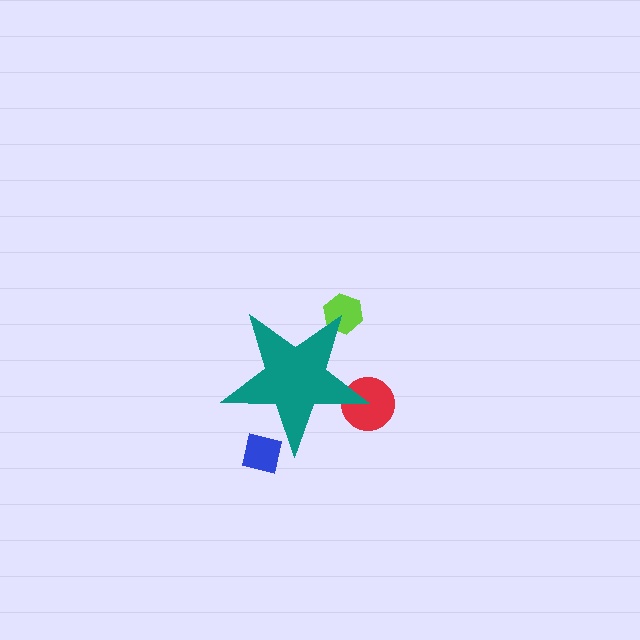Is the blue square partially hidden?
Yes, the blue square is partially hidden behind the teal star.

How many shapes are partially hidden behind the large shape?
3 shapes are partially hidden.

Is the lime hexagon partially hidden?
Yes, the lime hexagon is partially hidden behind the teal star.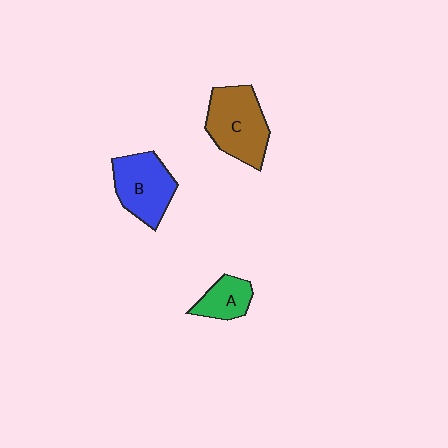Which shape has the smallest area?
Shape A (green).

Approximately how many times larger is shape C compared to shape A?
Approximately 2.0 times.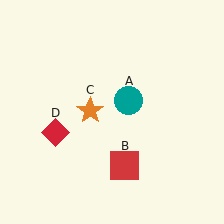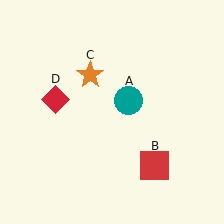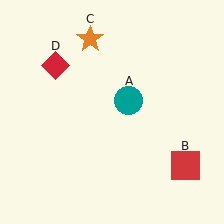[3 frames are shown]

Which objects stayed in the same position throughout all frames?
Teal circle (object A) remained stationary.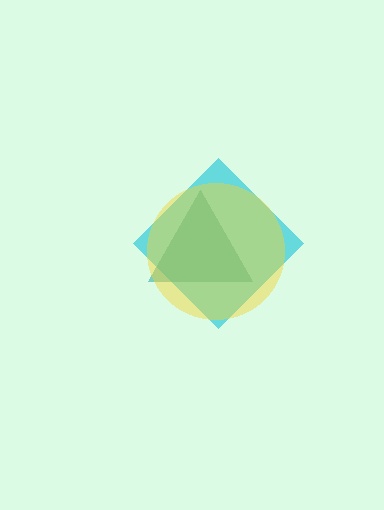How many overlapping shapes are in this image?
There are 3 overlapping shapes in the image.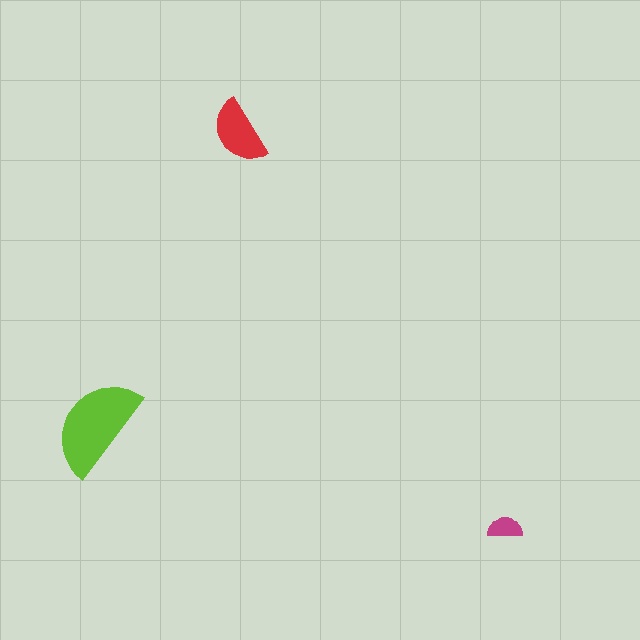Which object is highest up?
The red semicircle is topmost.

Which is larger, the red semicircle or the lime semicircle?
The lime one.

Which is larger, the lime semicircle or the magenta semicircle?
The lime one.